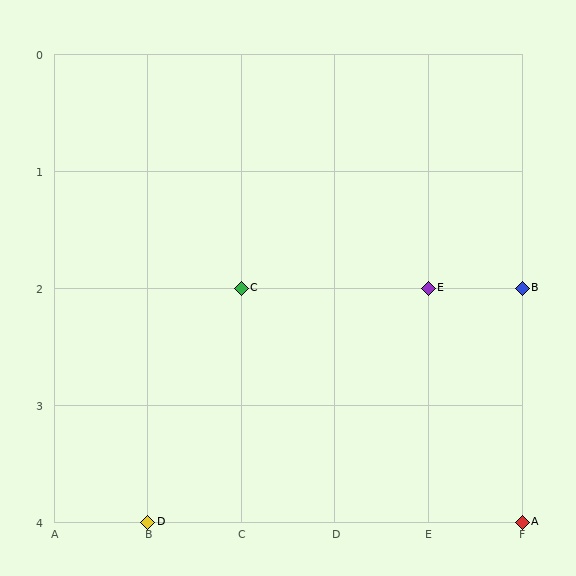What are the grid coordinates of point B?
Point B is at grid coordinates (F, 2).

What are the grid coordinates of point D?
Point D is at grid coordinates (B, 4).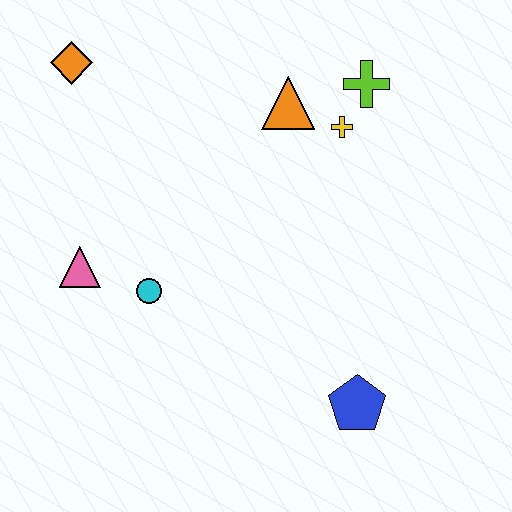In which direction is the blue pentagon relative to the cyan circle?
The blue pentagon is to the right of the cyan circle.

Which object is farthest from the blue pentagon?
The orange diamond is farthest from the blue pentagon.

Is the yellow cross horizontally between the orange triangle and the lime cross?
Yes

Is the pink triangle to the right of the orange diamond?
Yes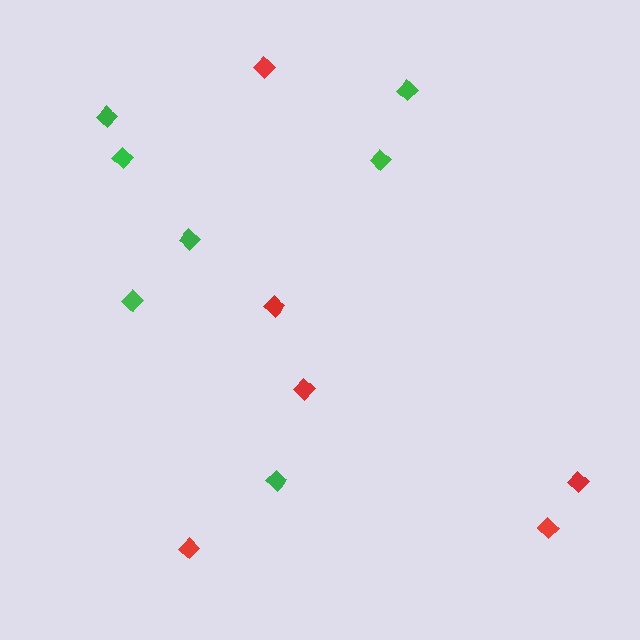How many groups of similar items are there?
There are 2 groups: one group of green diamonds (7) and one group of red diamonds (6).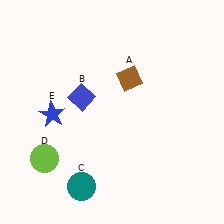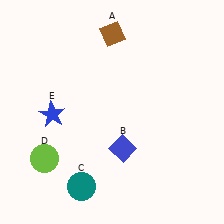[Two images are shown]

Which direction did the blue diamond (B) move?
The blue diamond (B) moved down.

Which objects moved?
The objects that moved are: the brown diamond (A), the blue diamond (B).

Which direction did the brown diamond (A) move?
The brown diamond (A) moved up.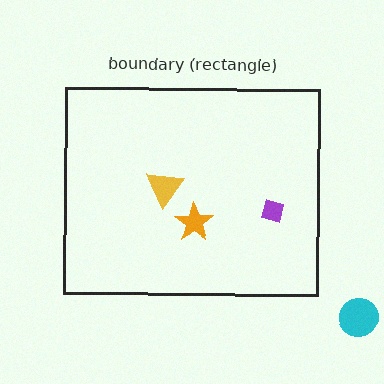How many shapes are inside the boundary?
3 inside, 1 outside.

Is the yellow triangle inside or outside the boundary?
Inside.